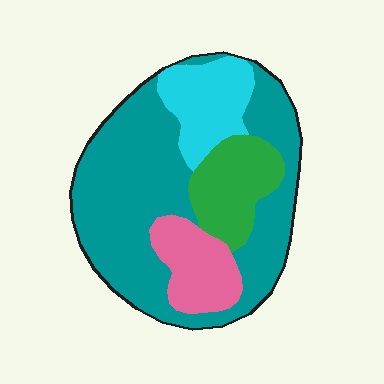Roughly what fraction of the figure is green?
Green covers around 15% of the figure.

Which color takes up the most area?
Teal, at roughly 60%.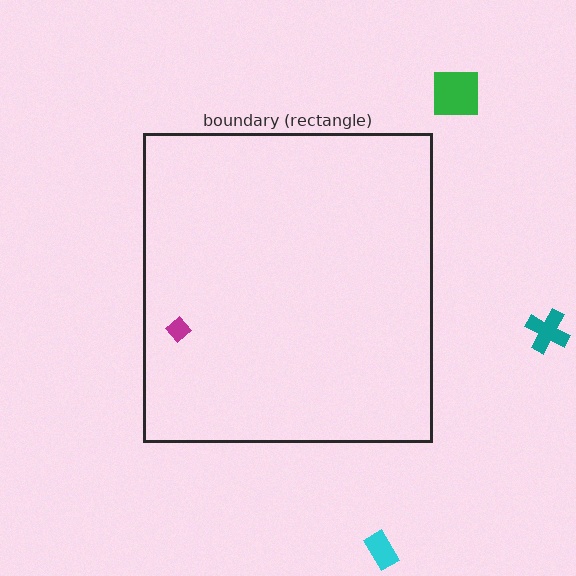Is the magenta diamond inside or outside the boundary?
Inside.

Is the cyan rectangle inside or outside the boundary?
Outside.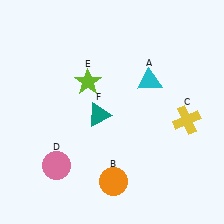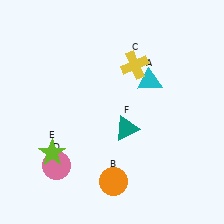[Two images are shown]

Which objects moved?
The objects that moved are: the yellow cross (C), the lime star (E), the teal triangle (F).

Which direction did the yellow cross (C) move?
The yellow cross (C) moved up.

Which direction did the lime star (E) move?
The lime star (E) moved down.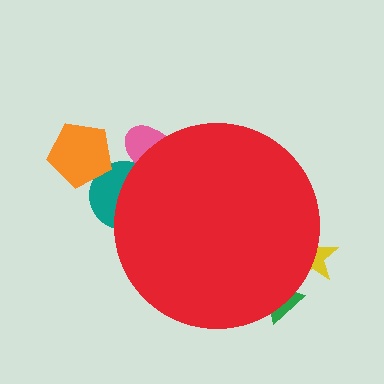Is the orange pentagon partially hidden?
No, the orange pentagon is fully visible.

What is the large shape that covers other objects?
A red circle.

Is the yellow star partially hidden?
Yes, the yellow star is partially hidden behind the red circle.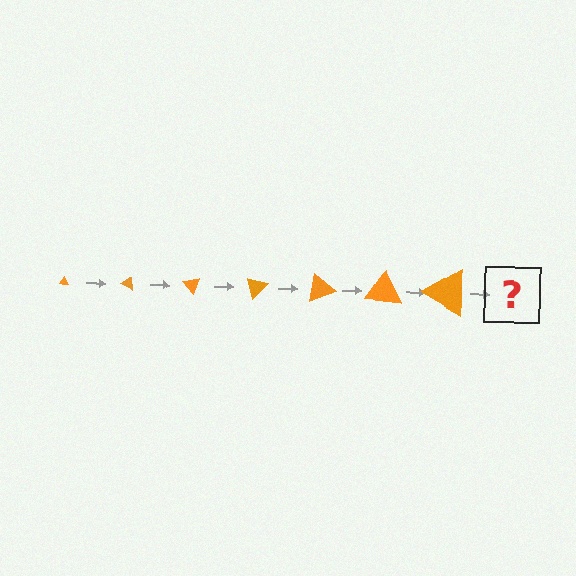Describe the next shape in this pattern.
It should be a triangle, larger than the previous one and rotated 175 degrees from the start.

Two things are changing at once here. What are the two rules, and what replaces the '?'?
The two rules are that the triangle grows larger each step and it rotates 25 degrees each step. The '?' should be a triangle, larger than the previous one and rotated 175 degrees from the start.